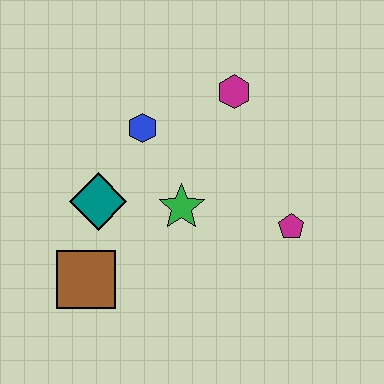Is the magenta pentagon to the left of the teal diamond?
No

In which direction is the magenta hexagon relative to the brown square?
The magenta hexagon is above the brown square.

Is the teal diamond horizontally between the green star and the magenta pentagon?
No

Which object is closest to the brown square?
The teal diamond is closest to the brown square.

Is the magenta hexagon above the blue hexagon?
Yes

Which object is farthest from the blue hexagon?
The magenta pentagon is farthest from the blue hexagon.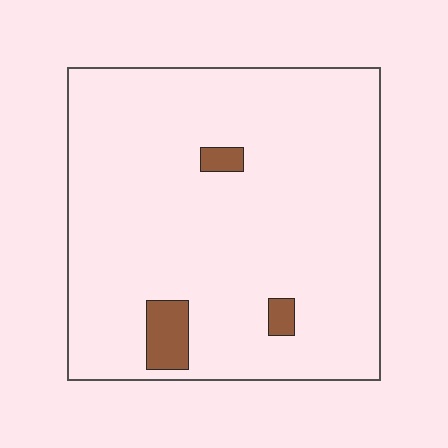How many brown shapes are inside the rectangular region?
3.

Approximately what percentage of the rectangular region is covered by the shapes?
Approximately 5%.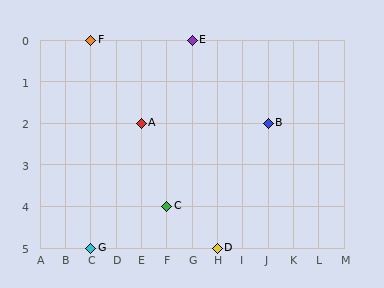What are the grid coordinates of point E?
Point E is at grid coordinates (G, 0).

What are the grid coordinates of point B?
Point B is at grid coordinates (J, 2).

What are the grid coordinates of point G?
Point G is at grid coordinates (C, 5).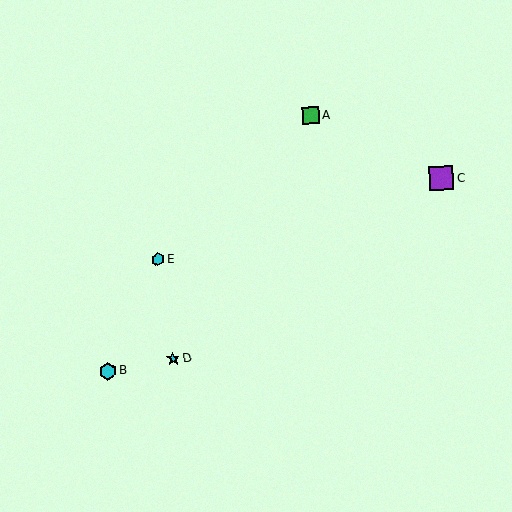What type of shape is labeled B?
Shape B is a cyan hexagon.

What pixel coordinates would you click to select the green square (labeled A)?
Click at (311, 116) to select the green square A.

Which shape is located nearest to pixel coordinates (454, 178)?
The purple square (labeled C) at (441, 178) is nearest to that location.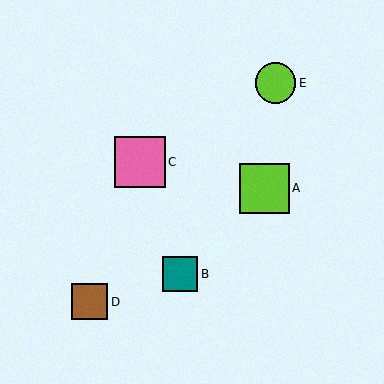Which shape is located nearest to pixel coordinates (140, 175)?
The pink square (labeled C) at (140, 162) is nearest to that location.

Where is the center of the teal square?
The center of the teal square is at (180, 274).